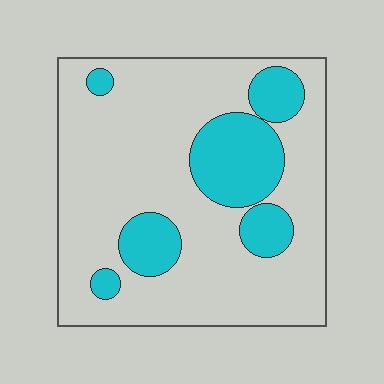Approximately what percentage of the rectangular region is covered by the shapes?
Approximately 25%.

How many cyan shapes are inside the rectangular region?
6.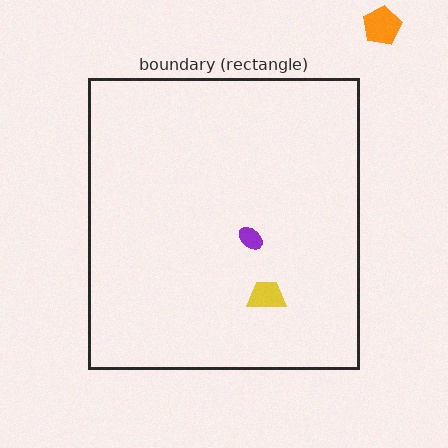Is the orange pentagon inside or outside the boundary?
Outside.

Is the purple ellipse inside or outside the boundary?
Inside.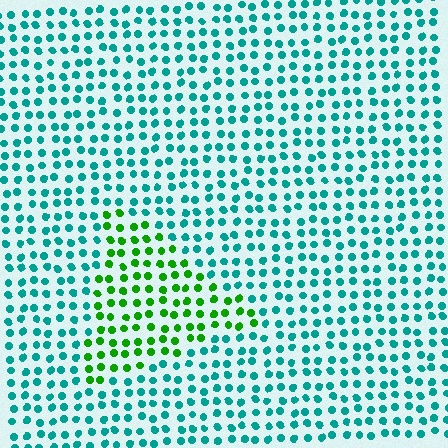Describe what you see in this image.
The image is filled with small teal elements in a uniform arrangement. A triangle-shaped region is visible where the elements are tinted to a slightly different hue, forming a subtle color boundary.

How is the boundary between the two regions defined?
The boundary is defined purely by a slight shift in hue (about 58 degrees). Spacing, size, and orientation are identical on both sides.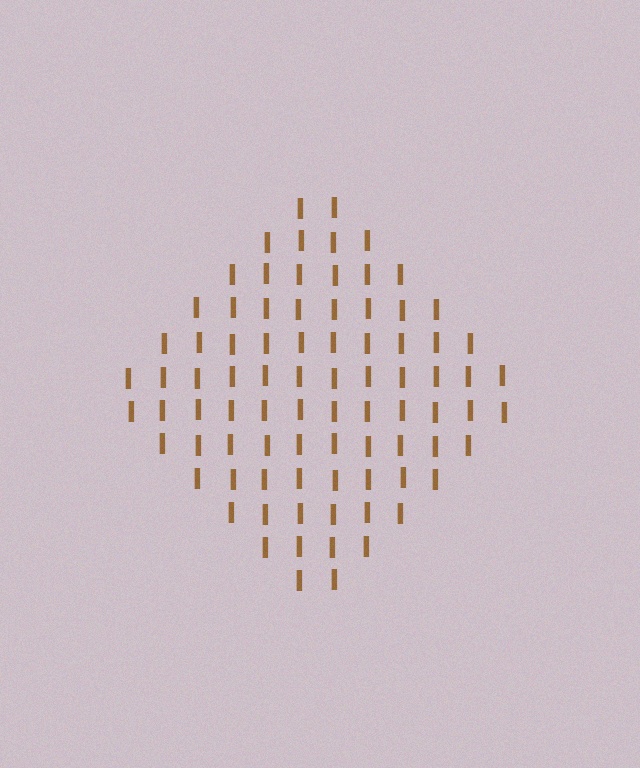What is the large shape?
The large shape is a diamond.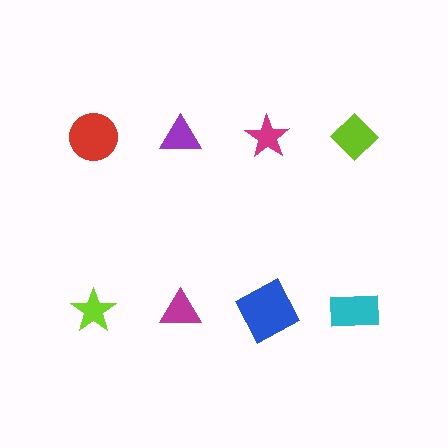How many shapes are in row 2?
4 shapes.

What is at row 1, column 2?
A purple triangle.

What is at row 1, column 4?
A lime diamond.